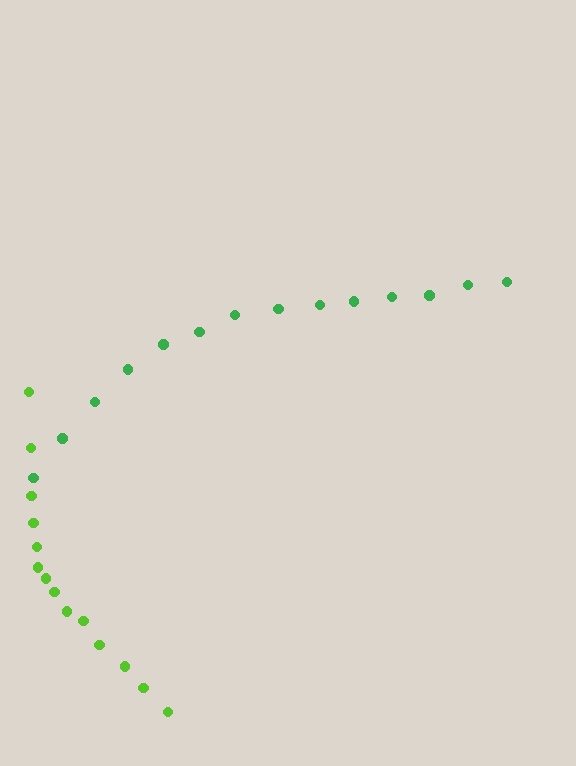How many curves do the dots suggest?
There are 2 distinct paths.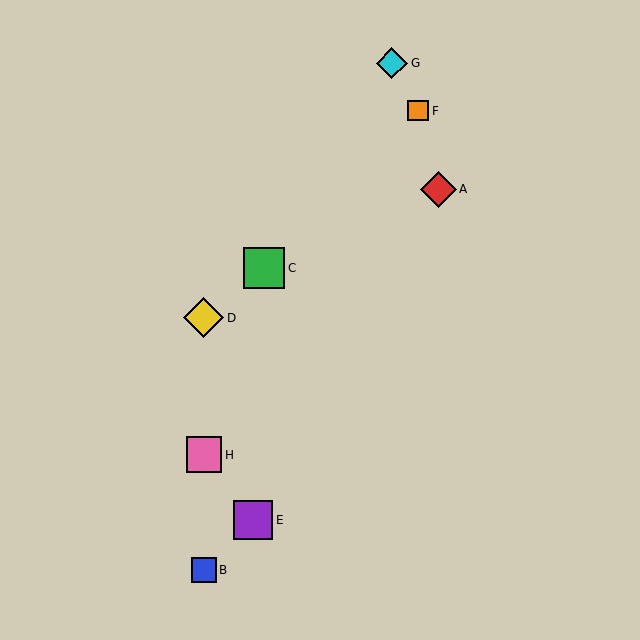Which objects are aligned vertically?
Objects B, D, H are aligned vertically.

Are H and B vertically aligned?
Yes, both are at x≈204.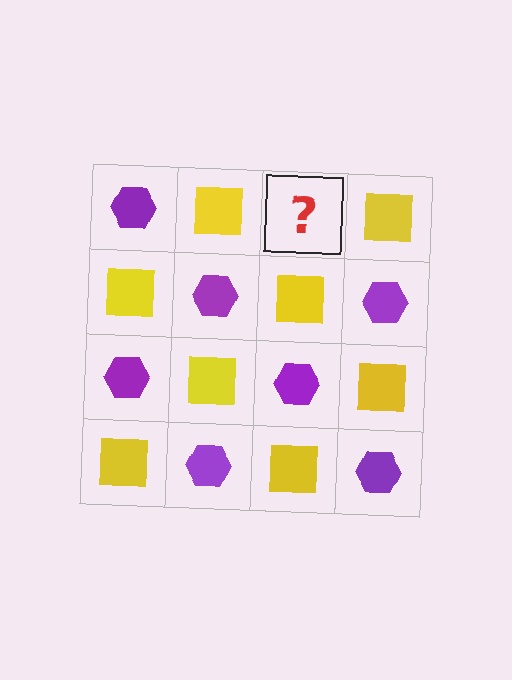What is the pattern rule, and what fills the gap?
The rule is that it alternates purple hexagon and yellow square in a checkerboard pattern. The gap should be filled with a purple hexagon.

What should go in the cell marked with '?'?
The missing cell should contain a purple hexagon.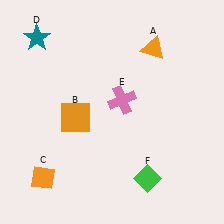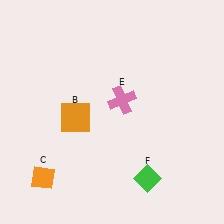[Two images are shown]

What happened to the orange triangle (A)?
The orange triangle (A) was removed in Image 2. It was in the top-right area of Image 1.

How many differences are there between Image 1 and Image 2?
There are 2 differences between the two images.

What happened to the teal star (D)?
The teal star (D) was removed in Image 2. It was in the top-left area of Image 1.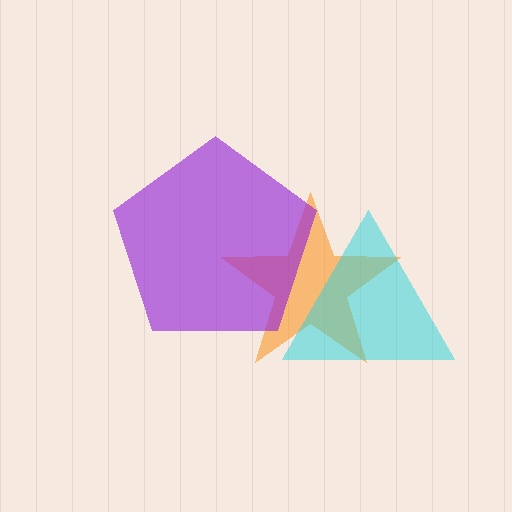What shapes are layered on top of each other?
The layered shapes are: an orange star, a cyan triangle, a purple pentagon.